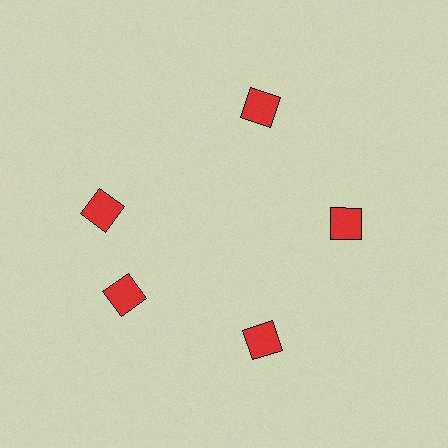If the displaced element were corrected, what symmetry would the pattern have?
It would have 5-fold rotational symmetry — the pattern would map onto itself every 72 degrees.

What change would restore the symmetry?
The symmetry would be restored by rotating it back into even spacing with its neighbors so that all 5 diamonds sit at equal angles and equal distance from the center.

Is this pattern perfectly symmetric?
No. The 5 red diamonds are arranged in a ring, but one element near the 10 o'clock position is rotated out of alignment along the ring, breaking the 5-fold rotational symmetry.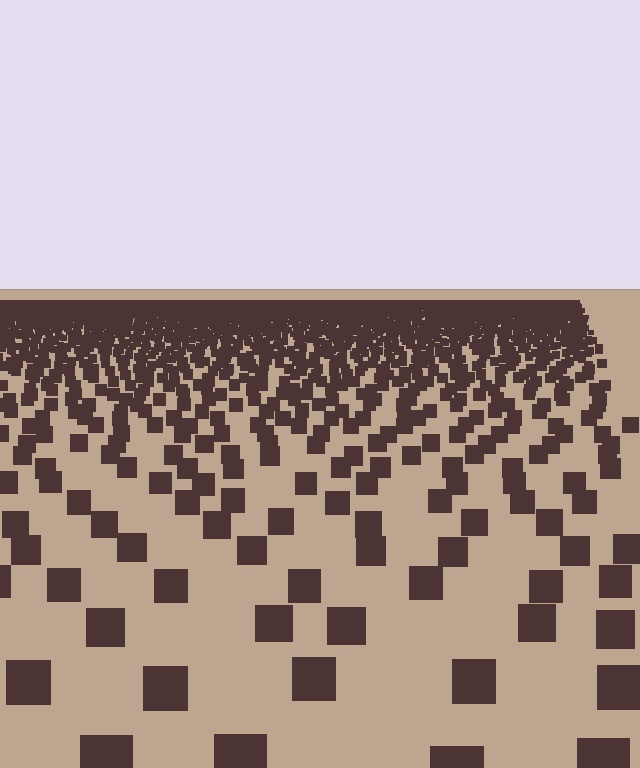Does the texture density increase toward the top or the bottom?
Density increases toward the top.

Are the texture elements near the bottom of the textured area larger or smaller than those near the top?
Larger. Near the bottom, elements are closer to the viewer and appear at a bigger on-screen size.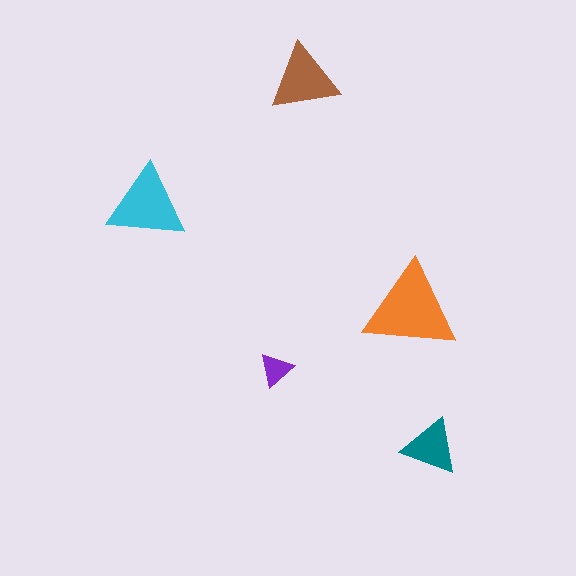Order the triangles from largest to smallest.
the orange one, the cyan one, the brown one, the teal one, the purple one.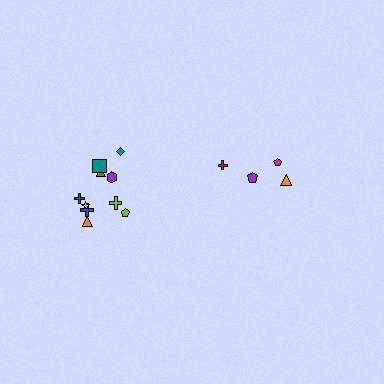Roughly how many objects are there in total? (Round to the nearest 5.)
Roughly 15 objects in total.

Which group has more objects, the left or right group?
The left group.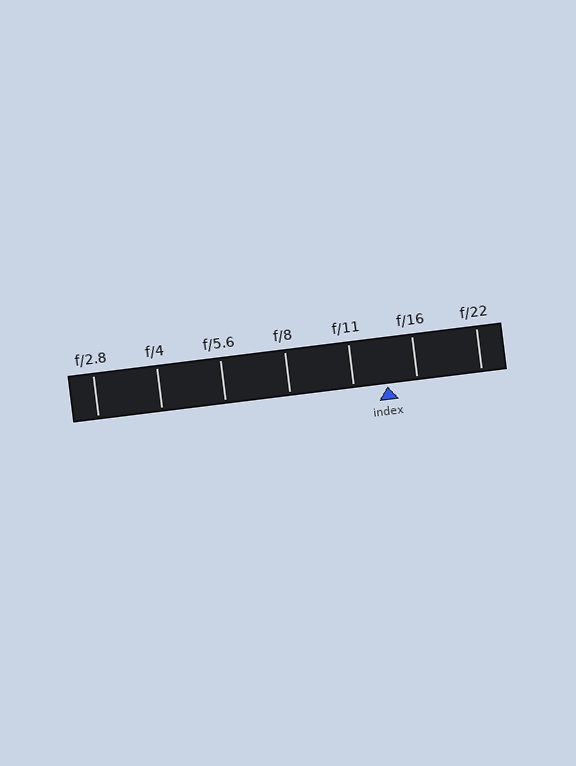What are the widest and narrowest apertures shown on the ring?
The widest aperture shown is f/2.8 and the narrowest is f/22.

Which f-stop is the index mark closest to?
The index mark is closest to f/16.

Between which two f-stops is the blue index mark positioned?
The index mark is between f/11 and f/16.